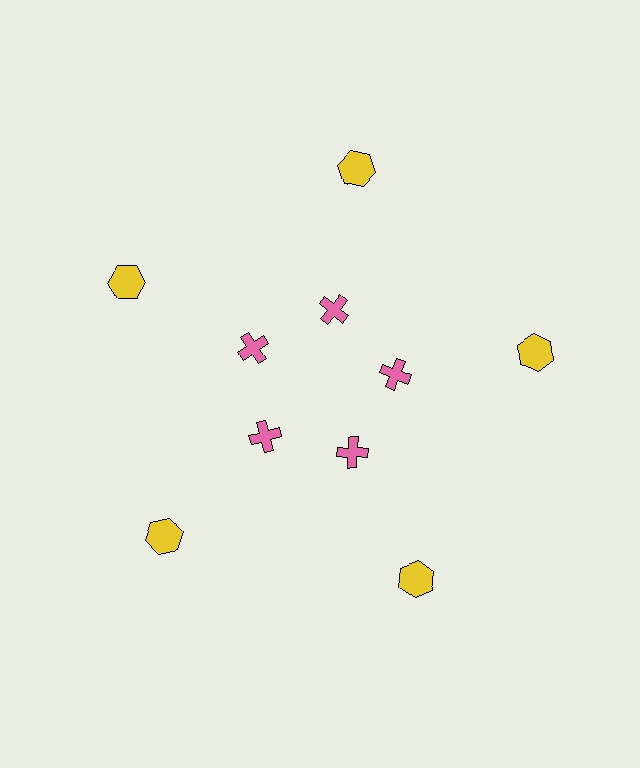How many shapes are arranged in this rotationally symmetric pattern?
There are 10 shapes, arranged in 5 groups of 2.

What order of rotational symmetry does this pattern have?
This pattern has 5-fold rotational symmetry.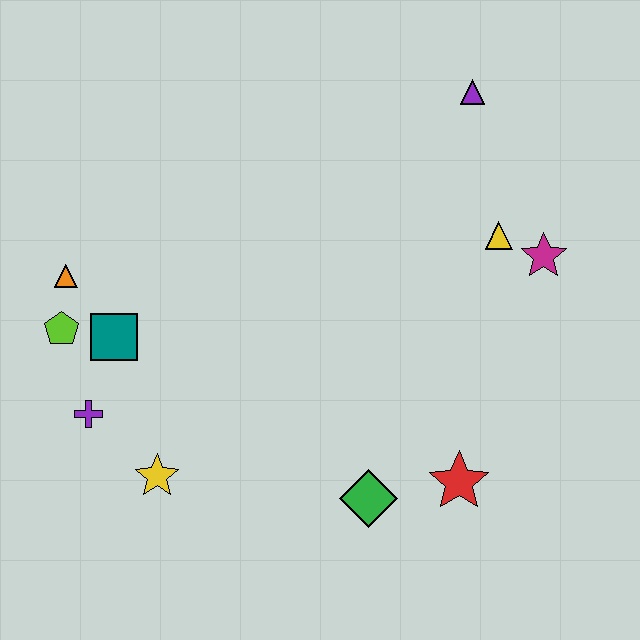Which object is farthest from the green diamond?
The purple triangle is farthest from the green diamond.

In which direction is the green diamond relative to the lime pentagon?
The green diamond is to the right of the lime pentagon.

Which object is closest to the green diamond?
The red star is closest to the green diamond.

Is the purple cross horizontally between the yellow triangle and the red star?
No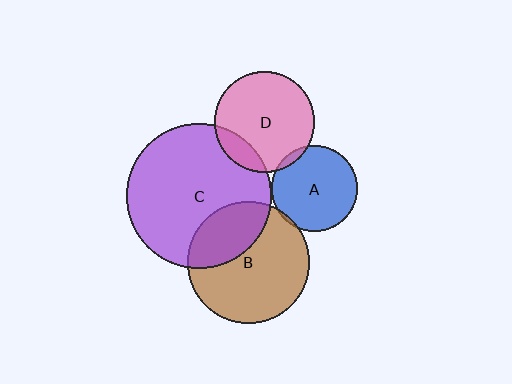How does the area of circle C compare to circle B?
Approximately 1.4 times.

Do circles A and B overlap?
Yes.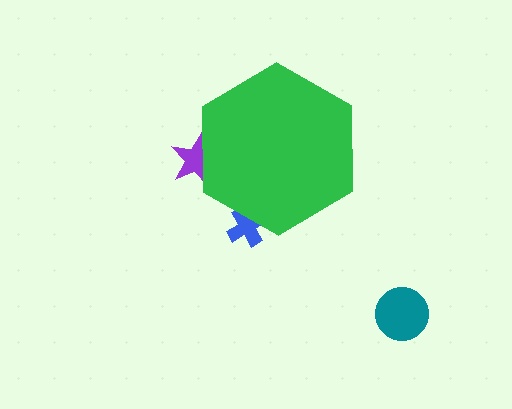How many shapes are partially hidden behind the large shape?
2 shapes are partially hidden.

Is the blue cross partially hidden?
Yes, the blue cross is partially hidden behind the green hexagon.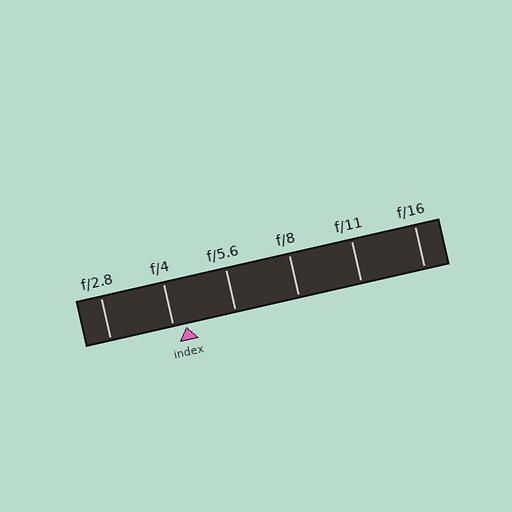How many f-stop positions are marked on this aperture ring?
There are 6 f-stop positions marked.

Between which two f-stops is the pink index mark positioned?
The index mark is between f/4 and f/5.6.